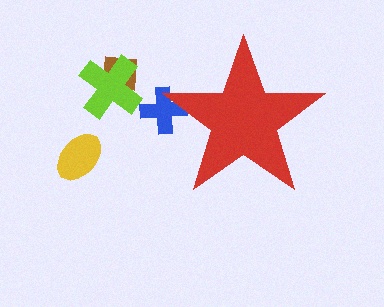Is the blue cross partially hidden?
Yes, the blue cross is partially hidden behind the red star.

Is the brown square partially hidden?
No, the brown square is fully visible.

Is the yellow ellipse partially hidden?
No, the yellow ellipse is fully visible.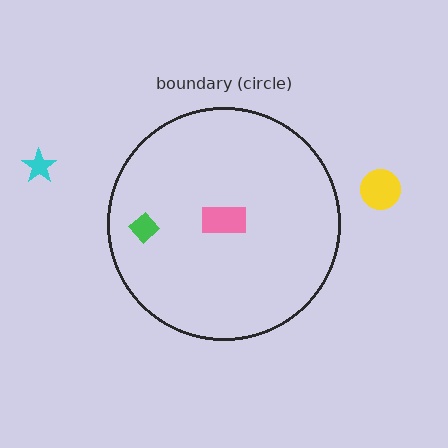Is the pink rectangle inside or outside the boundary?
Inside.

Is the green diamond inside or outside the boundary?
Inside.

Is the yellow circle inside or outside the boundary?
Outside.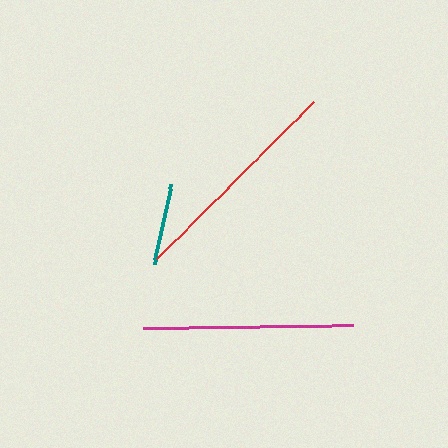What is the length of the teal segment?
The teal segment is approximately 82 pixels long.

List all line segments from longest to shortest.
From longest to shortest: red, magenta, teal.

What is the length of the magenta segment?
The magenta segment is approximately 209 pixels long.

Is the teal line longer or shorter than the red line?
The red line is longer than the teal line.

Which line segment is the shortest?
The teal line is the shortest at approximately 82 pixels.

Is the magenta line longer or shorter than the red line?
The red line is longer than the magenta line.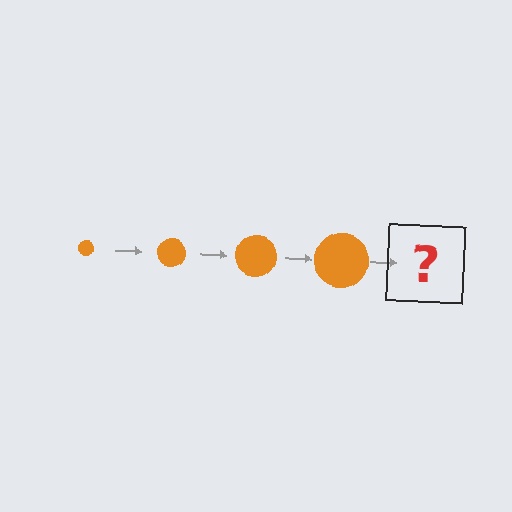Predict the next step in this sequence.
The next step is an orange circle, larger than the previous one.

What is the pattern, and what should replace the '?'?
The pattern is that the circle gets progressively larger each step. The '?' should be an orange circle, larger than the previous one.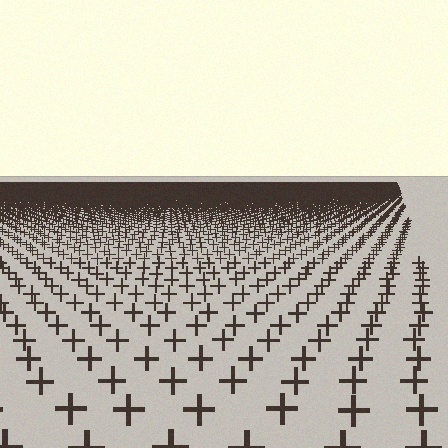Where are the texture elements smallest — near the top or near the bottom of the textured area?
Near the top.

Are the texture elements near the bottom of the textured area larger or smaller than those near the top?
Larger. Near the bottom, elements are closer to the viewer and appear at a bigger on-screen size.